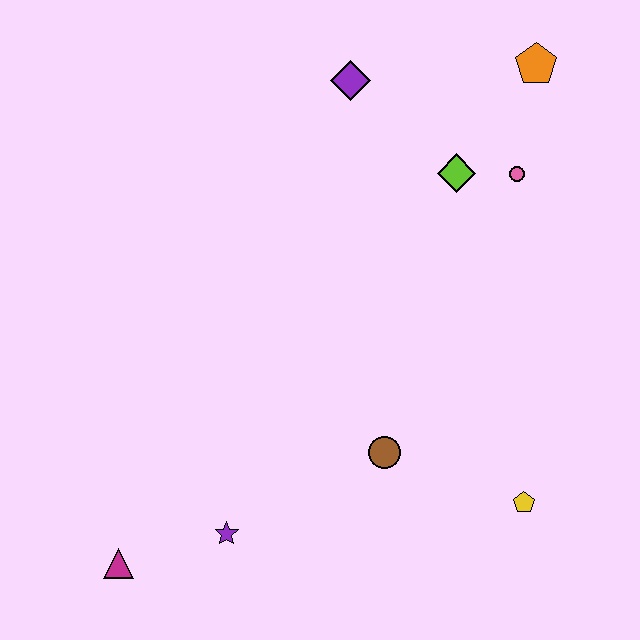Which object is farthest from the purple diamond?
The magenta triangle is farthest from the purple diamond.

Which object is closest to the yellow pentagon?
The brown circle is closest to the yellow pentagon.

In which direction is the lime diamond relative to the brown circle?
The lime diamond is above the brown circle.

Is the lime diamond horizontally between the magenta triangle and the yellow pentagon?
Yes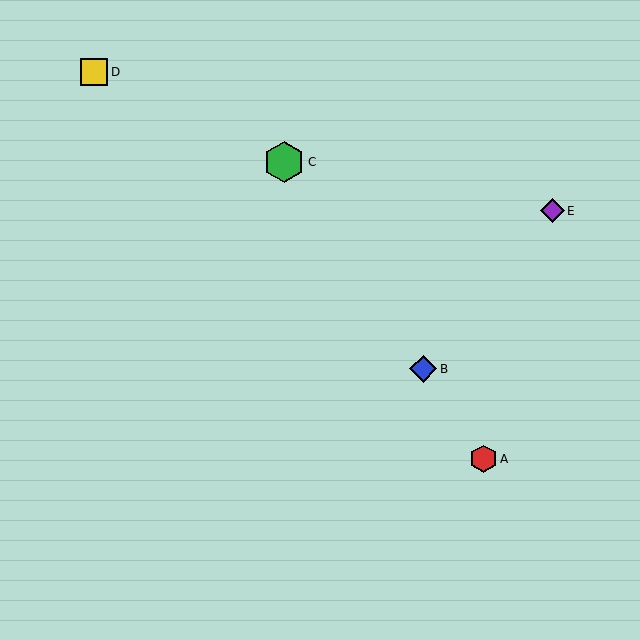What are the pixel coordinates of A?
Object A is at (484, 459).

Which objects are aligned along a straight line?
Objects A, B, C are aligned along a straight line.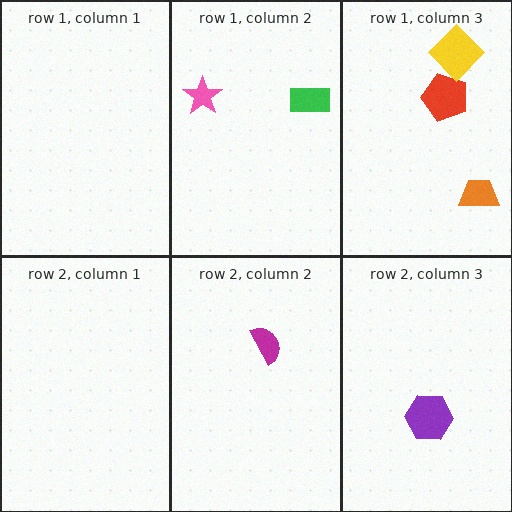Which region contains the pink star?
The row 1, column 2 region.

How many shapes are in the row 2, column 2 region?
1.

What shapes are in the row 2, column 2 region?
The magenta semicircle.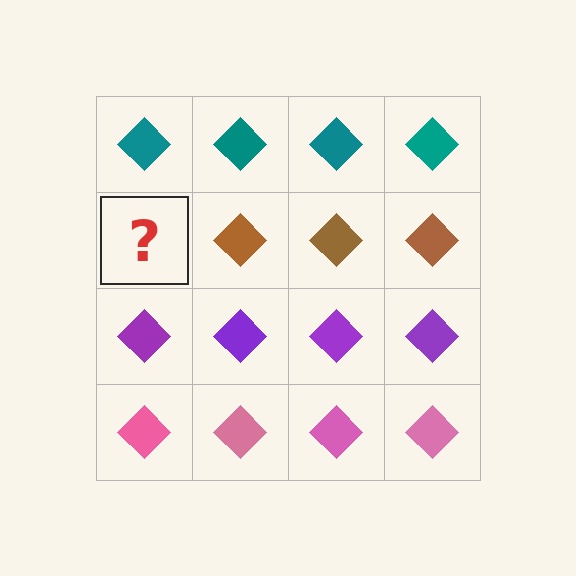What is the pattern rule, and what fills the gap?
The rule is that each row has a consistent color. The gap should be filled with a brown diamond.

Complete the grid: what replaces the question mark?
The question mark should be replaced with a brown diamond.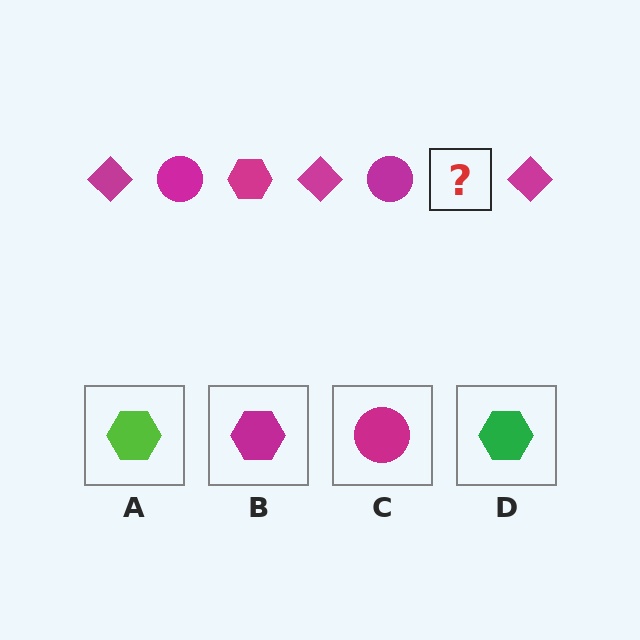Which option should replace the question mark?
Option B.